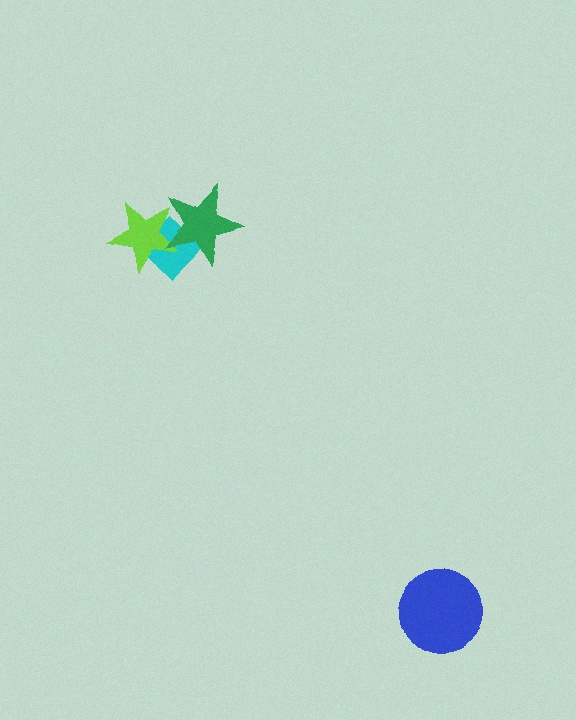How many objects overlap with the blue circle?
0 objects overlap with the blue circle.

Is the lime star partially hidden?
Yes, it is partially covered by another shape.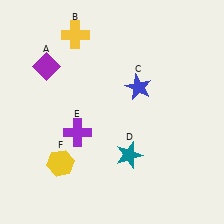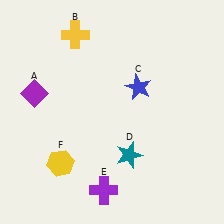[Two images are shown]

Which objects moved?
The objects that moved are: the purple diamond (A), the purple cross (E).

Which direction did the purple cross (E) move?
The purple cross (E) moved down.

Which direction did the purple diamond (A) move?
The purple diamond (A) moved down.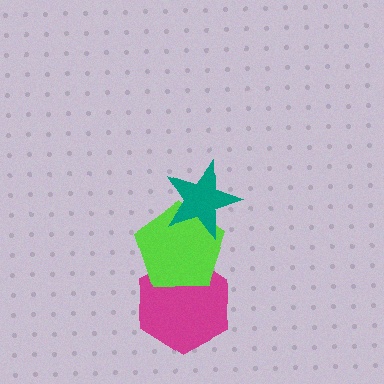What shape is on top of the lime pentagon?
The teal star is on top of the lime pentagon.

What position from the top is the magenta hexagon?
The magenta hexagon is 3rd from the top.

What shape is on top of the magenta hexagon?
The lime pentagon is on top of the magenta hexagon.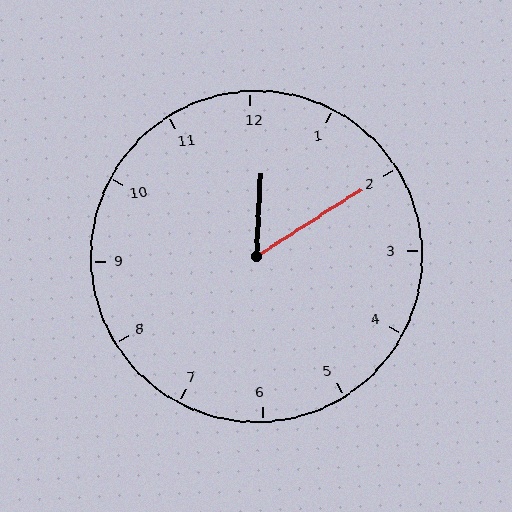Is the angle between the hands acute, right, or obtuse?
It is acute.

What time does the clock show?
12:10.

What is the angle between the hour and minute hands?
Approximately 55 degrees.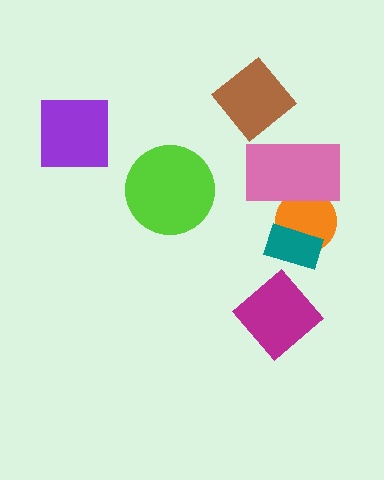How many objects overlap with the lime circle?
0 objects overlap with the lime circle.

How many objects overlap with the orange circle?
2 objects overlap with the orange circle.